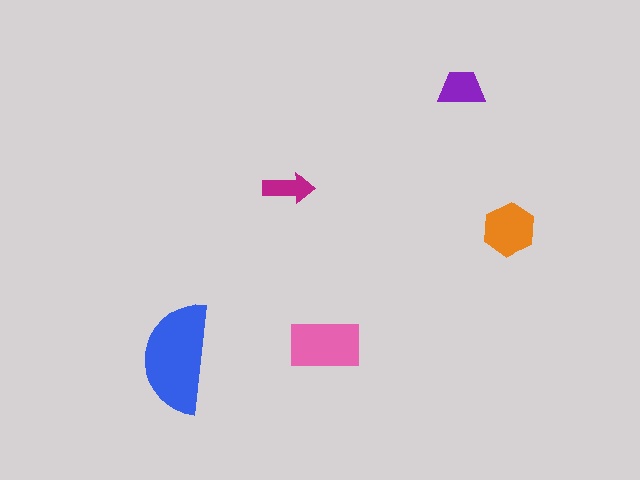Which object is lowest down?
The blue semicircle is bottommost.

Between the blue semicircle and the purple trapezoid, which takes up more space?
The blue semicircle.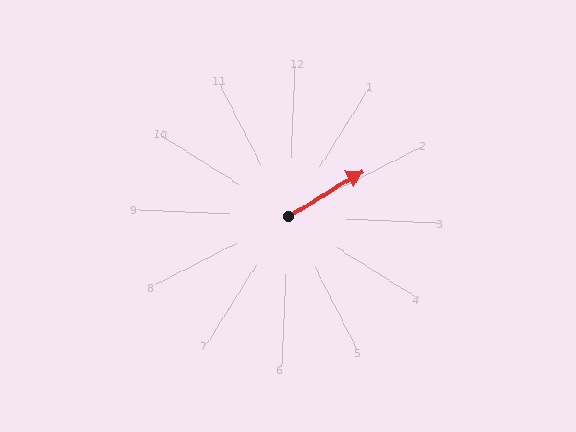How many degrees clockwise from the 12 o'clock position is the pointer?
Approximately 56 degrees.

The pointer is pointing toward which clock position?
Roughly 2 o'clock.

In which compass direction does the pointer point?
Northeast.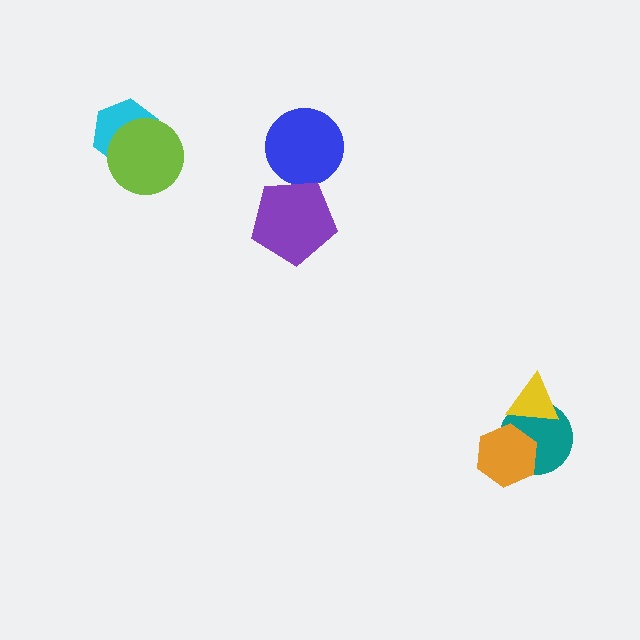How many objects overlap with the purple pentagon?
1 object overlaps with the purple pentagon.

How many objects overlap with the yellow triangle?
1 object overlaps with the yellow triangle.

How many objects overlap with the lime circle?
1 object overlaps with the lime circle.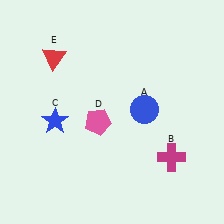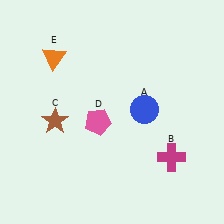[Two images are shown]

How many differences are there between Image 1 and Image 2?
There are 2 differences between the two images.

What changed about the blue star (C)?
In Image 1, C is blue. In Image 2, it changed to brown.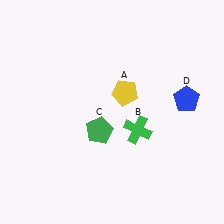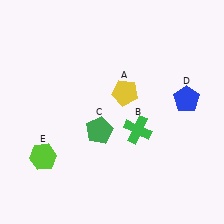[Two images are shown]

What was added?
A lime hexagon (E) was added in Image 2.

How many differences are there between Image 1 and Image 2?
There is 1 difference between the two images.